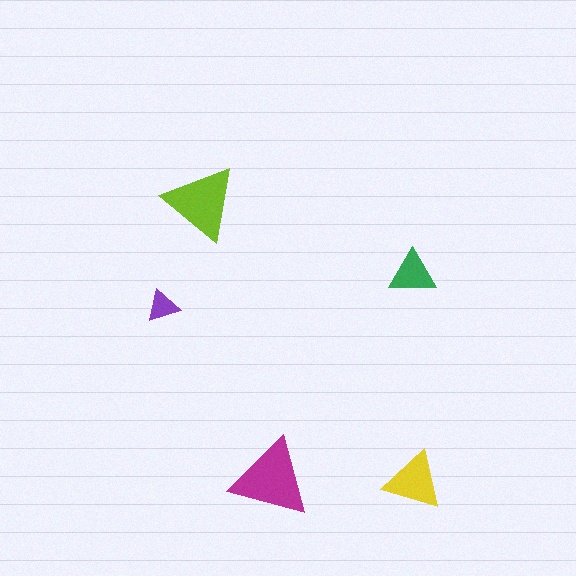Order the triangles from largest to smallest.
the magenta one, the lime one, the yellow one, the green one, the purple one.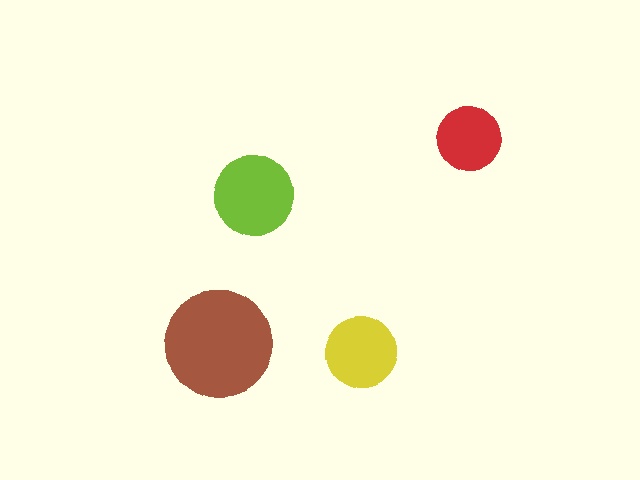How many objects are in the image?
There are 4 objects in the image.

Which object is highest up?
The red circle is topmost.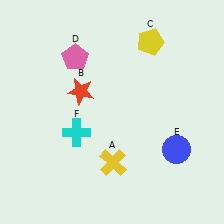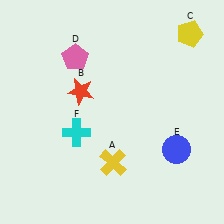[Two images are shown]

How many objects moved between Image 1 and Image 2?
1 object moved between the two images.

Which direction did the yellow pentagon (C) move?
The yellow pentagon (C) moved right.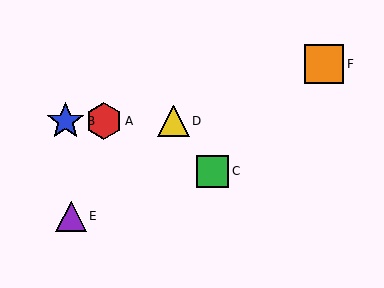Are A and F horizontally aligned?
No, A is at y≈121 and F is at y≈64.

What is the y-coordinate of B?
Object B is at y≈121.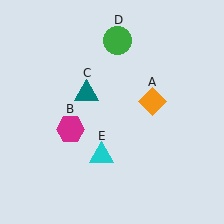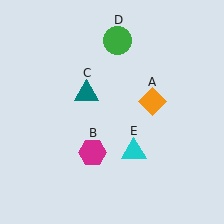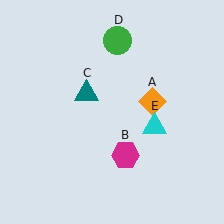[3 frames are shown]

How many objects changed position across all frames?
2 objects changed position: magenta hexagon (object B), cyan triangle (object E).